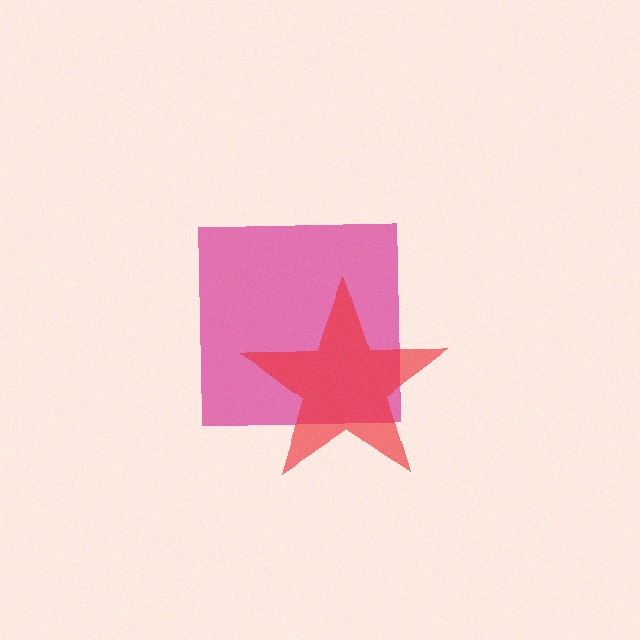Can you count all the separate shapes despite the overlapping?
Yes, there are 2 separate shapes.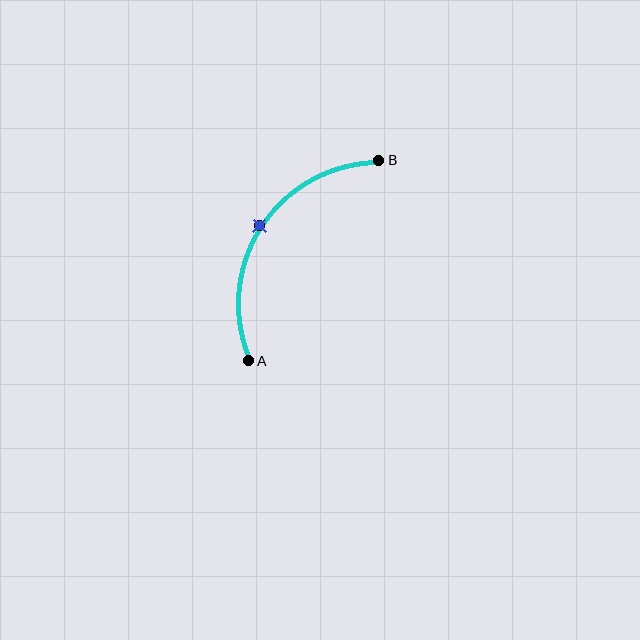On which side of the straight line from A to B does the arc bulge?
The arc bulges to the left of the straight line connecting A and B.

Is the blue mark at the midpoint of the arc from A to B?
Yes. The blue mark lies on the arc at equal arc-length from both A and B — it is the arc midpoint.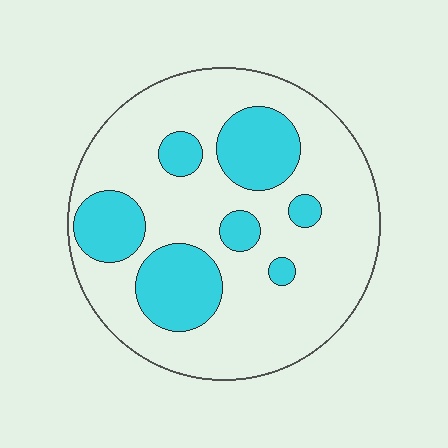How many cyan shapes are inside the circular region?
7.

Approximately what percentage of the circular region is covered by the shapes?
Approximately 25%.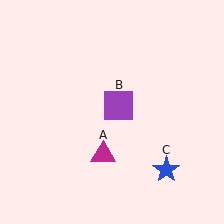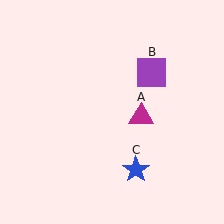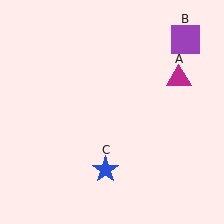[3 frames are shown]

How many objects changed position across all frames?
3 objects changed position: magenta triangle (object A), purple square (object B), blue star (object C).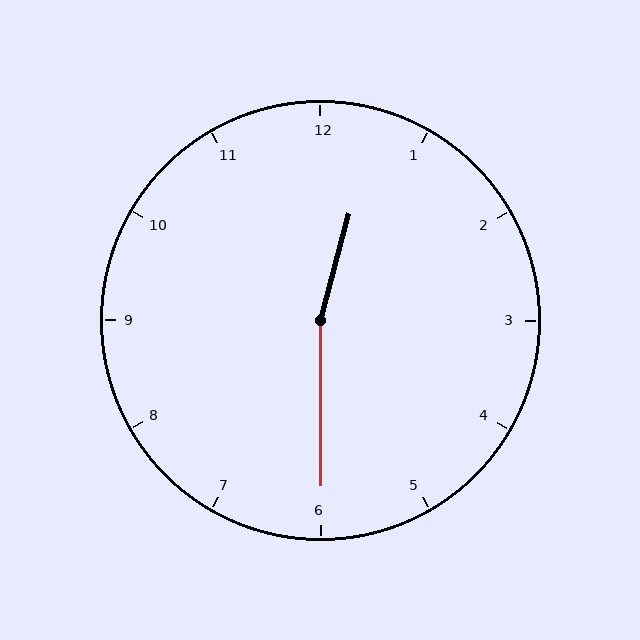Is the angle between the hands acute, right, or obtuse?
It is obtuse.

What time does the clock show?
12:30.